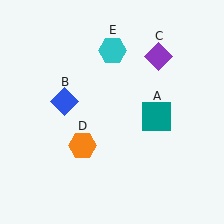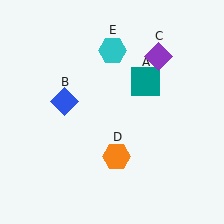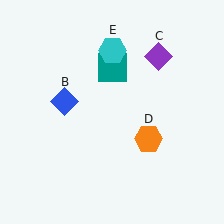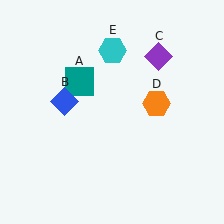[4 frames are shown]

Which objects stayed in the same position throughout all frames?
Blue diamond (object B) and purple diamond (object C) and cyan hexagon (object E) remained stationary.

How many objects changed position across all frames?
2 objects changed position: teal square (object A), orange hexagon (object D).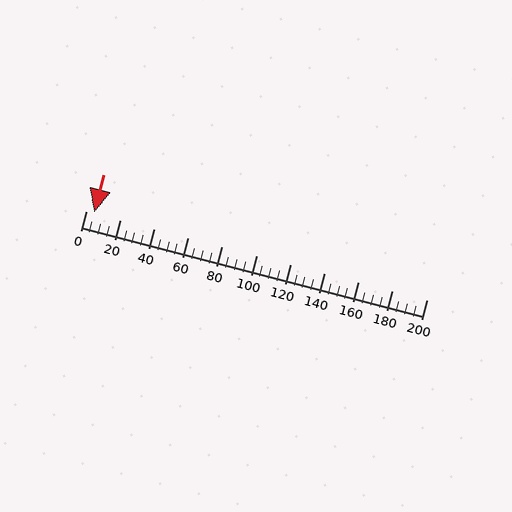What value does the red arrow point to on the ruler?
The red arrow points to approximately 5.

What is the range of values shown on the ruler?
The ruler shows values from 0 to 200.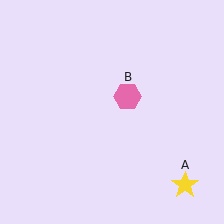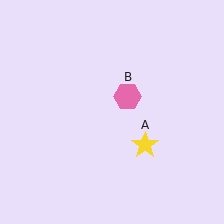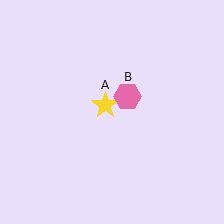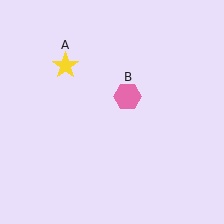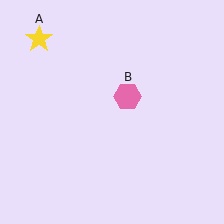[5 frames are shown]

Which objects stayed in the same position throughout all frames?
Pink hexagon (object B) remained stationary.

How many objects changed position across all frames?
1 object changed position: yellow star (object A).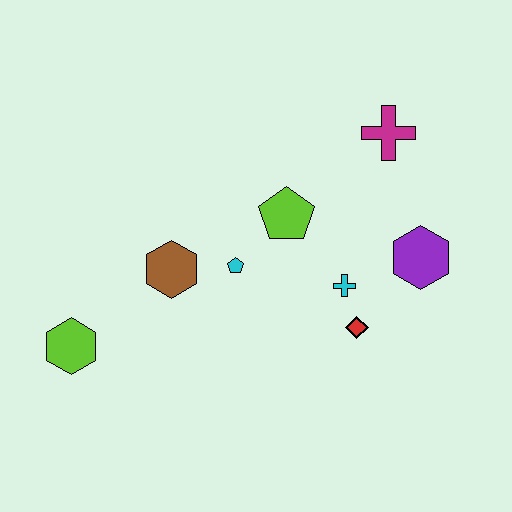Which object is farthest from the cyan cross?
The lime hexagon is farthest from the cyan cross.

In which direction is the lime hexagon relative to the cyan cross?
The lime hexagon is to the left of the cyan cross.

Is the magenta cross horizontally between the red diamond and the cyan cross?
No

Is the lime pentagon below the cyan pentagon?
No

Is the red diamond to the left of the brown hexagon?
No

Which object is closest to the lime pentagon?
The cyan pentagon is closest to the lime pentagon.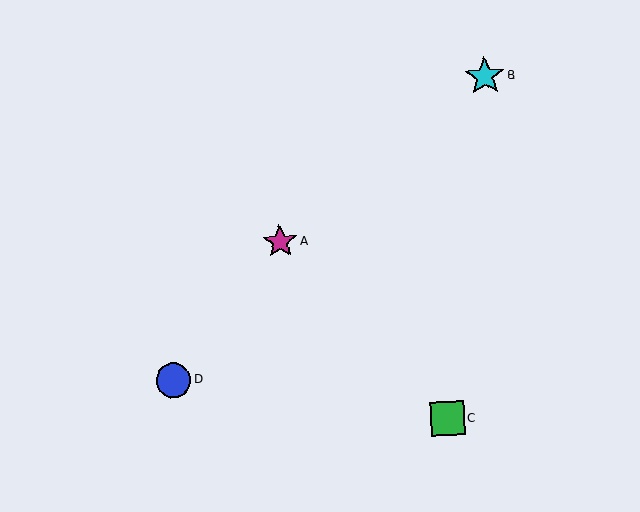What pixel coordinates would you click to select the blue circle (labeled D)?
Click at (173, 381) to select the blue circle D.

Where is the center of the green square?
The center of the green square is at (447, 419).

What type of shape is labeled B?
Shape B is a cyan star.